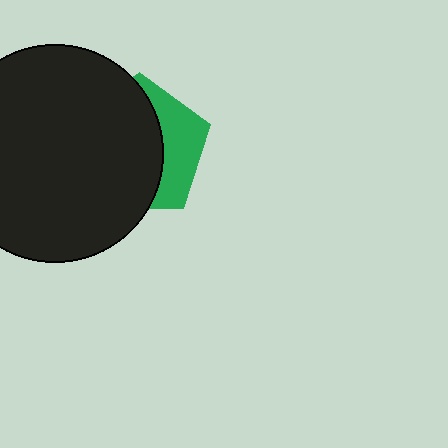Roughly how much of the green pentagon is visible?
A small part of it is visible (roughly 34%).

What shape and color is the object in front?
The object in front is a black circle.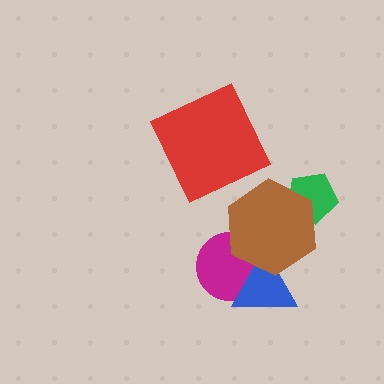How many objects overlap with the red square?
0 objects overlap with the red square.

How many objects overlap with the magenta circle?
2 objects overlap with the magenta circle.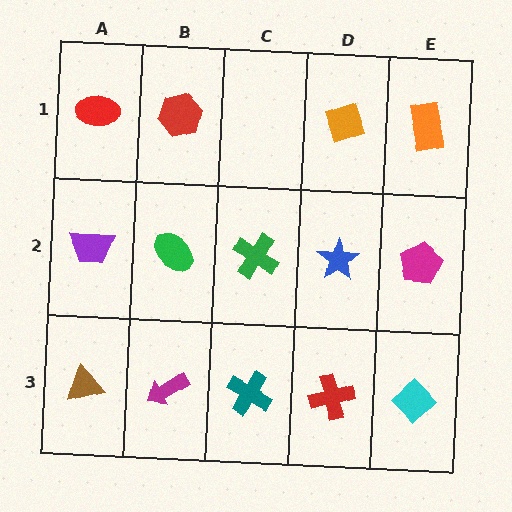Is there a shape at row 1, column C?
No, that cell is empty.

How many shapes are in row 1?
4 shapes.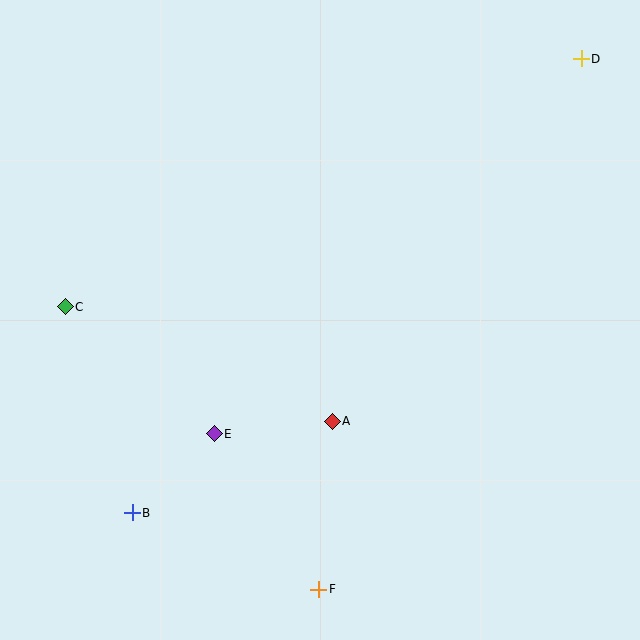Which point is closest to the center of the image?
Point A at (332, 421) is closest to the center.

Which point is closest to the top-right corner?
Point D is closest to the top-right corner.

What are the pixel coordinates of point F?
Point F is at (319, 589).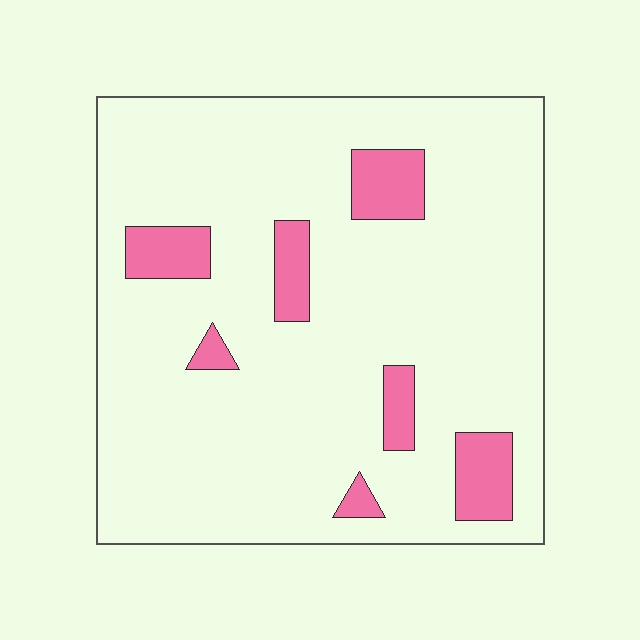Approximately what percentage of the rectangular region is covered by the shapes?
Approximately 10%.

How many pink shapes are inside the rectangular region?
7.